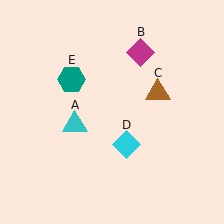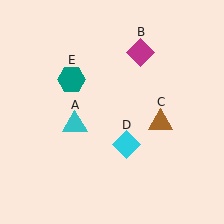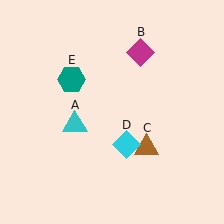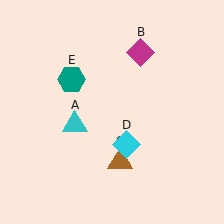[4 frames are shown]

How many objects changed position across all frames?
1 object changed position: brown triangle (object C).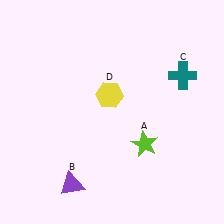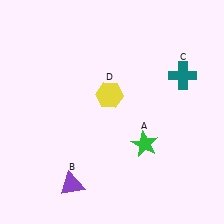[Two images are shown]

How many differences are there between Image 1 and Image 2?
There is 1 difference between the two images.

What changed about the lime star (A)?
In Image 1, A is lime. In Image 2, it changed to green.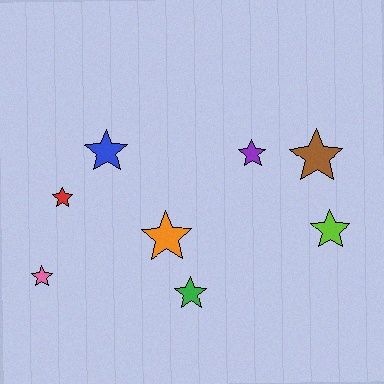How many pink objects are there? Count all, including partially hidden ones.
There is 1 pink object.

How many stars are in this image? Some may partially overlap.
There are 8 stars.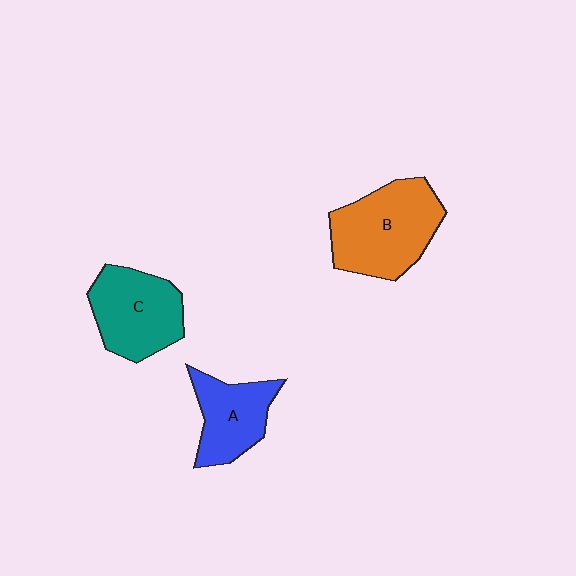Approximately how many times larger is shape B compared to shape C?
Approximately 1.2 times.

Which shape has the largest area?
Shape B (orange).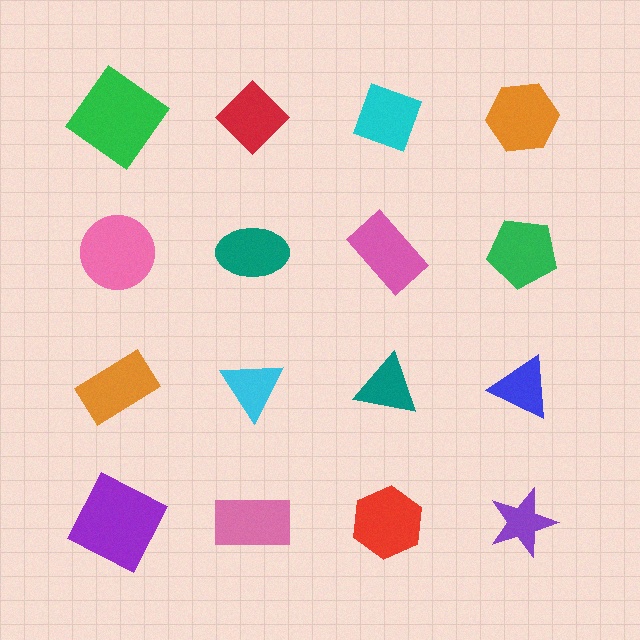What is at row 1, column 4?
An orange hexagon.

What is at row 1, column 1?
A green diamond.